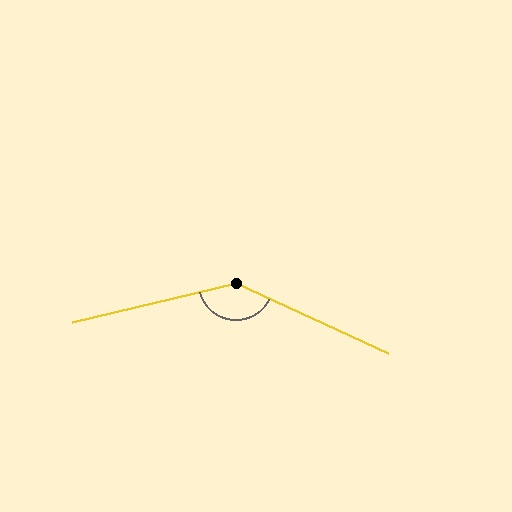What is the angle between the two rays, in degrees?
Approximately 142 degrees.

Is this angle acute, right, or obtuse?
It is obtuse.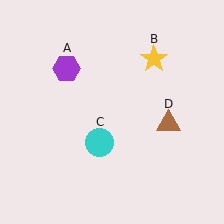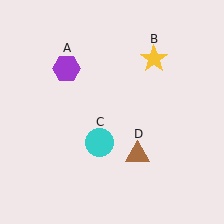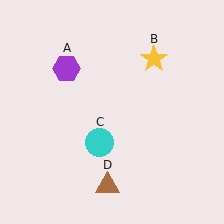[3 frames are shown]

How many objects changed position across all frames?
1 object changed position: brown triangle (object D).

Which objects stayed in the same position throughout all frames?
Purple hexagon (object A) and yellow star (object B) and cyan circle (object C) remained stationary.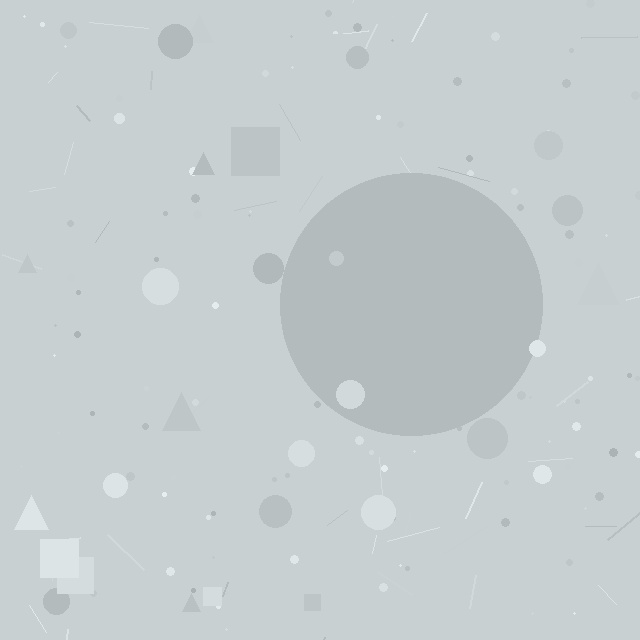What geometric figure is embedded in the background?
A circle is embedded in the background.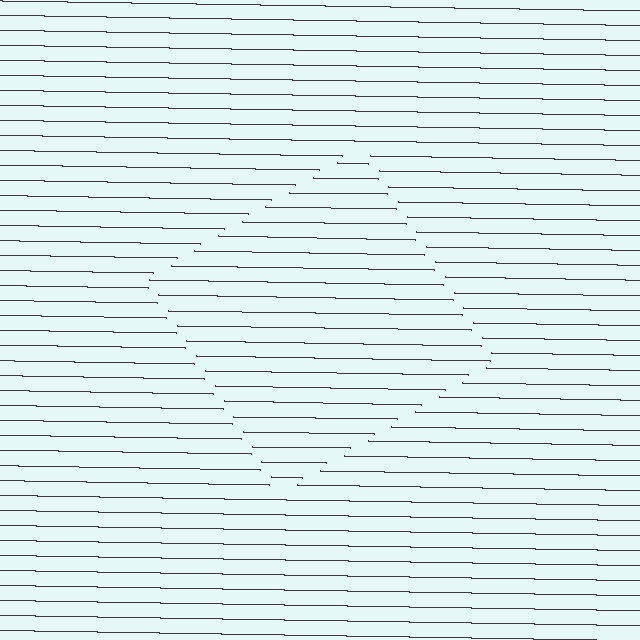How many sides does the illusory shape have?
4 sides — the line-ends trace a square.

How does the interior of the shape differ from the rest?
The interior of the shape contains the same grating, shifted by half a period — the contour is defined by the phase discontinuity where line-ends from the inner and outer gratings abut.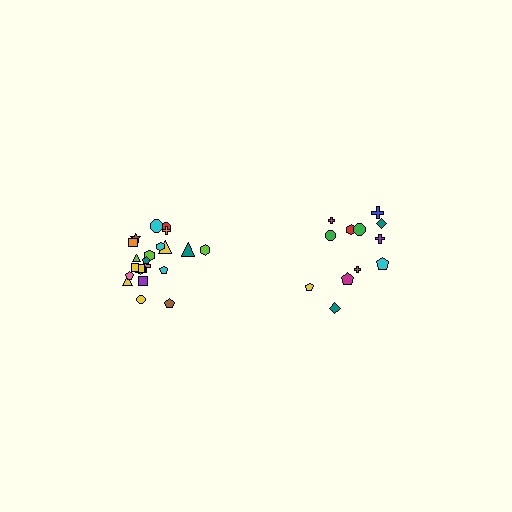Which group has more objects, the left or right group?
The left group.